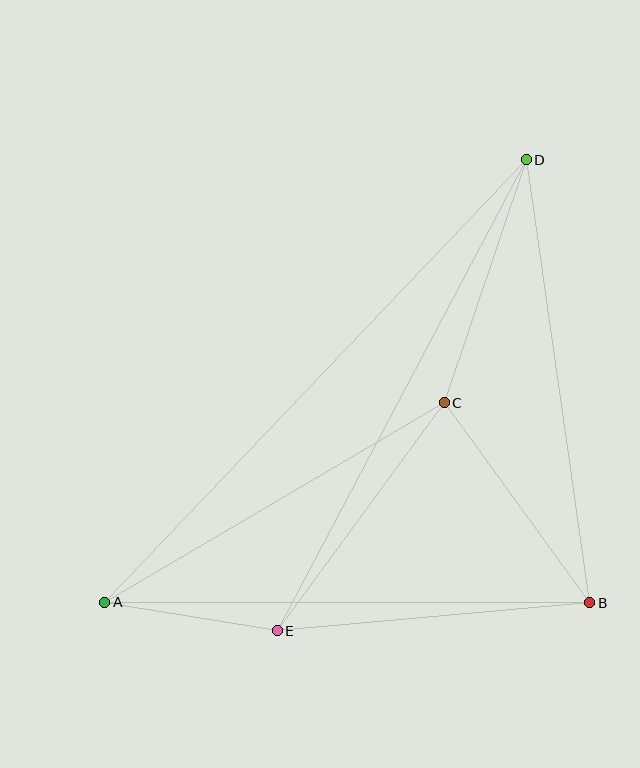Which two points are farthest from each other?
Points A and D are farthest from each other.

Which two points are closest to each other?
Points A and E are closest to each other.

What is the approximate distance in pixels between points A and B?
The distance between A and B is approximately 485 pixels.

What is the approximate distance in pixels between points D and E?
The distance between D and E is approximately 533 pixels.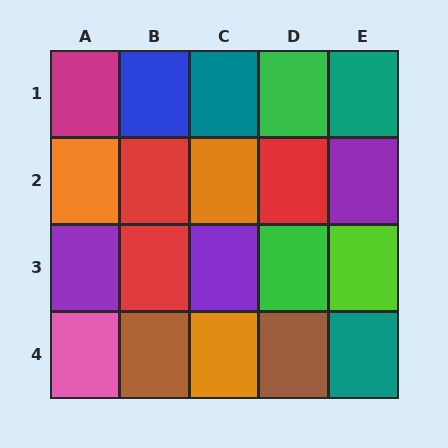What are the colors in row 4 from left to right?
Pink, brown, orange, brown, teal.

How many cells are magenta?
1 cell is magenta.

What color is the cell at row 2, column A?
Orange.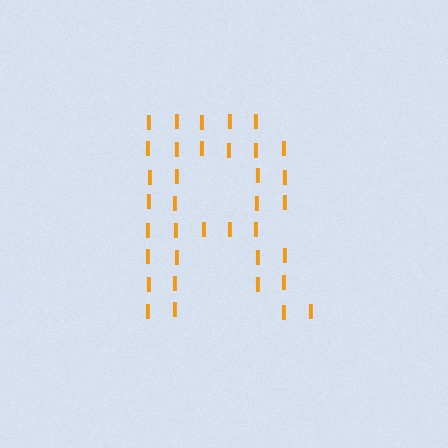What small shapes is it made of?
It is made of small letter I's.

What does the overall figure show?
The overall figure shows the letter R.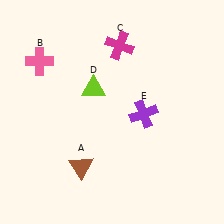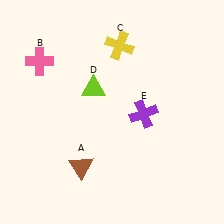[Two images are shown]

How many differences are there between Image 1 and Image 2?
There is 1 difference between the two images.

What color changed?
The cross (C) changed from magenta in Image 1 to yellow in Image 2.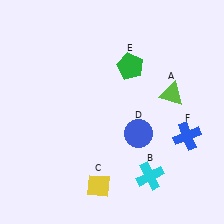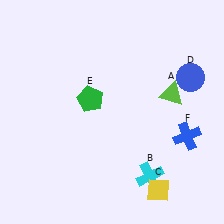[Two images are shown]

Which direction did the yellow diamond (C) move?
The yellow diamond (C) moved right.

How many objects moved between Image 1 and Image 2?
3 objects moved between the two images.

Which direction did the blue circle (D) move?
The blue circle (D) moved up.